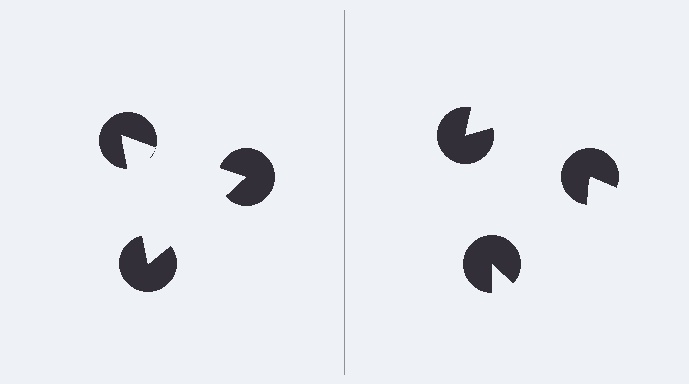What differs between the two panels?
The pac-man discs are positioned identically on both sides; only the wedge orientations differ. On the left they align to a triangle; on the right they are misaligned.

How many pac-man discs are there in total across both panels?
6 — 3 on each side.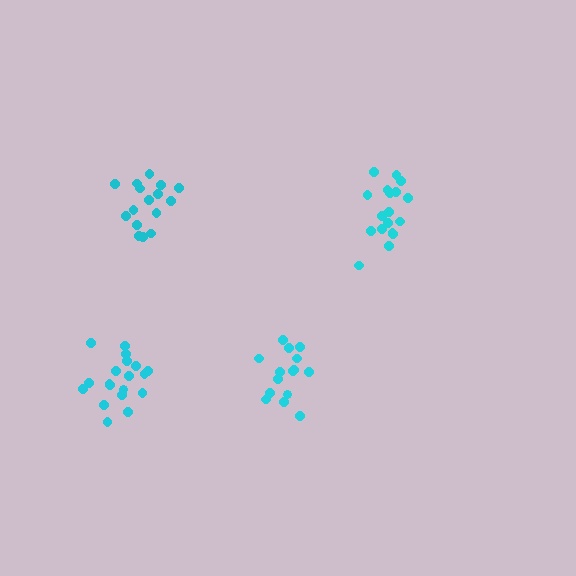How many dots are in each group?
Group 1: 19 dots, Group 2: 15 dots, Group 3: 18 dots, Group 4: 16 dots (68 total).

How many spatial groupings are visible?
There are 4 spatial groupings.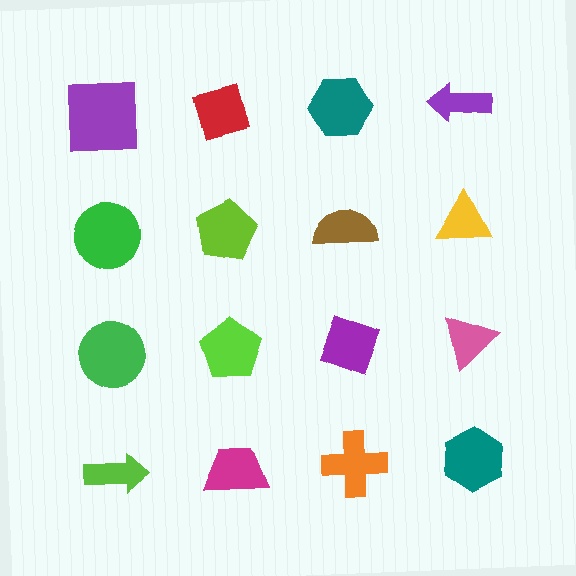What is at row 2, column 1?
A green circle.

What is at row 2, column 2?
A lime pentagon.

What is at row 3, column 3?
A purple diamond.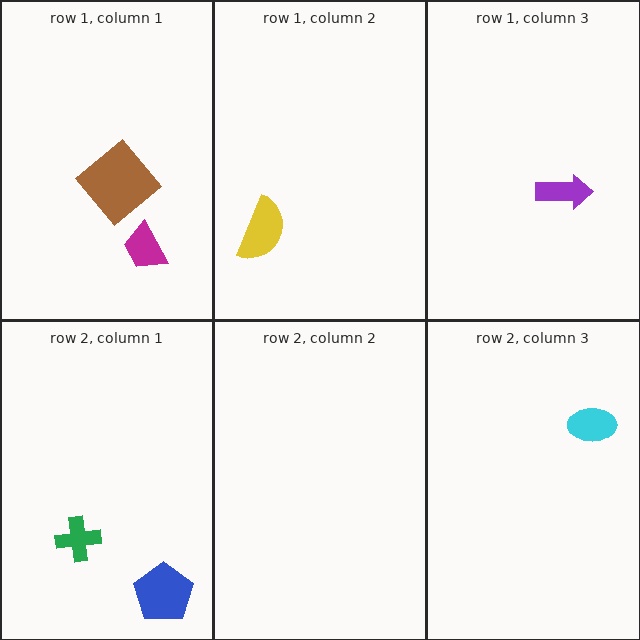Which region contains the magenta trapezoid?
The row 1, column 1 region.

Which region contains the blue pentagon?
The row 2, column 1 region.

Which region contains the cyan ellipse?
The row 2, column 3 region.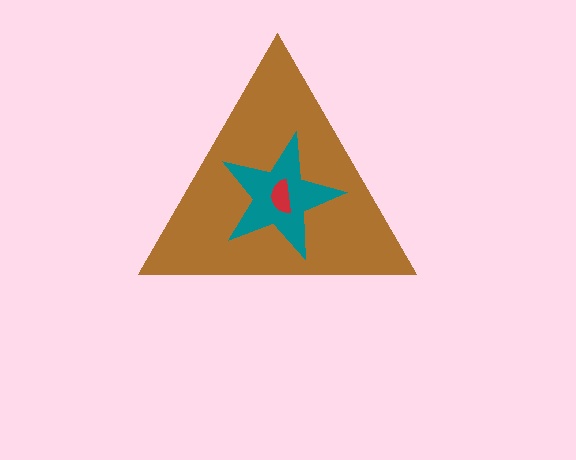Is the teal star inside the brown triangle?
Yes.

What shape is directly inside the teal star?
The red semicircle.